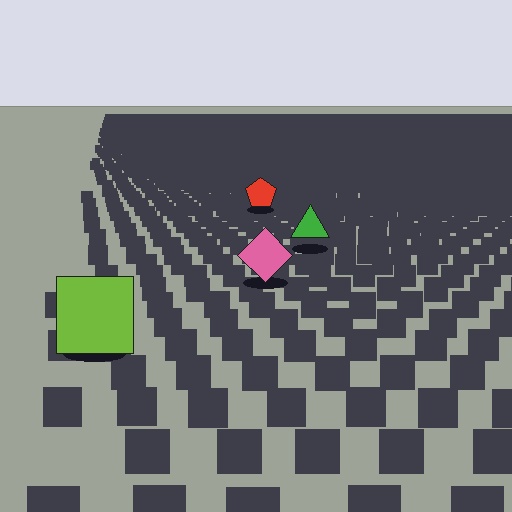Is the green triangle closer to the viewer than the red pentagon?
Yes. The green triangle is closer — you can tell from the texture gradient: the ground texture is coarser near it.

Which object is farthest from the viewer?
The red pentagon is farthest from the viewer. It appears smaller and the ground texture around it is denser.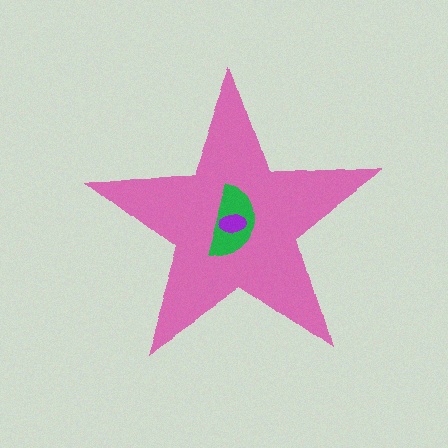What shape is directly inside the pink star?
The green semicircle.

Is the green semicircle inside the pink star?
Yes.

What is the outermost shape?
The pink star.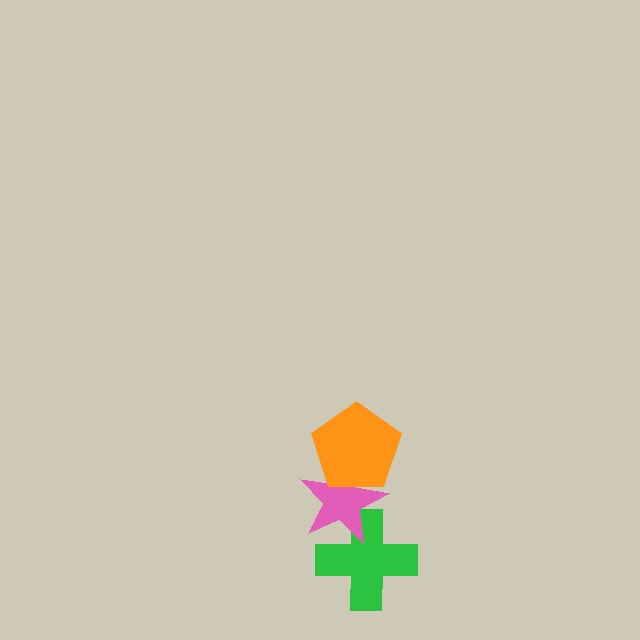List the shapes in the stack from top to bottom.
From top to bottom: the orange pentagon, the pink star, the green cross.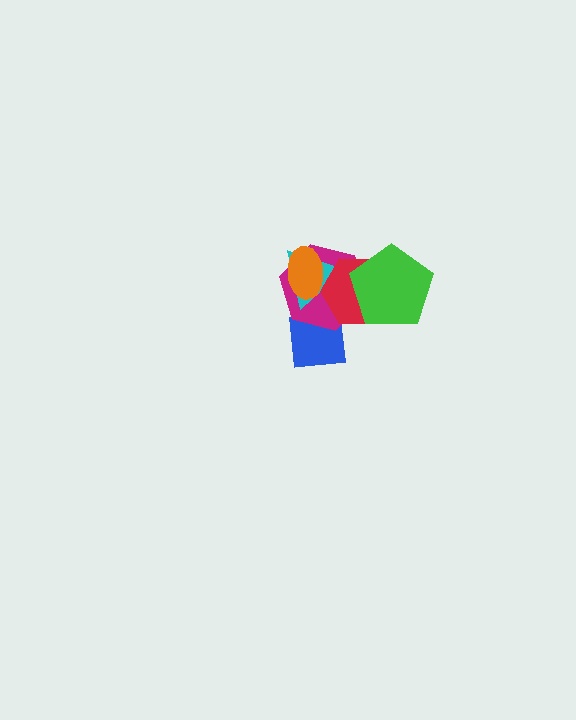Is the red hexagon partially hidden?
Yes, it is partially covered by another shape.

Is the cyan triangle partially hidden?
Yes, it is partially covered by another shape.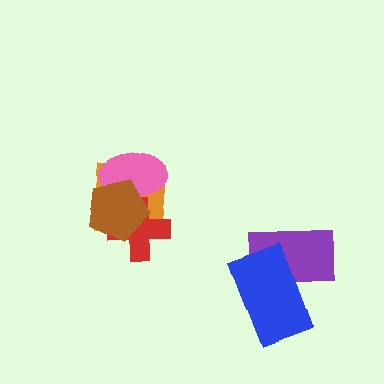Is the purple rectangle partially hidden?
Yes, it is partially covered by another shape.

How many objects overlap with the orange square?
3 objects overlap with the orange square.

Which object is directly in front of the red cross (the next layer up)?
The pink ellipse is directly in front of the red cross.